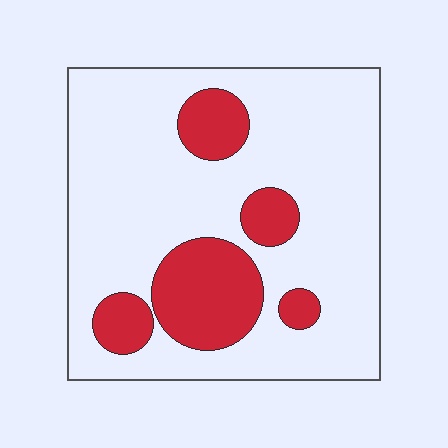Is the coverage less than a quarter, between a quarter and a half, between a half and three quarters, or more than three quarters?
Less than a quarter.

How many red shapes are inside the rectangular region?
5.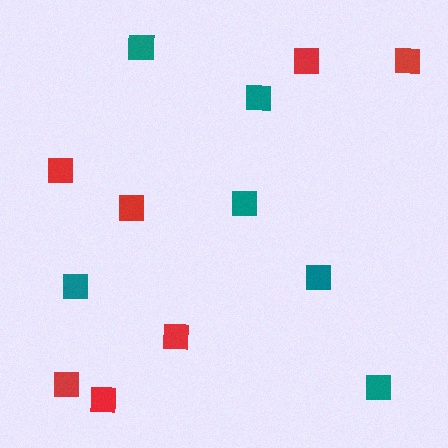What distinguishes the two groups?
There are 2 groups: one group of red squares (7) and one group of teal squares (6).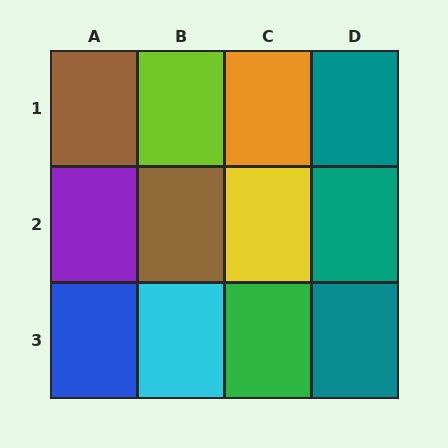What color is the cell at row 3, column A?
Blue.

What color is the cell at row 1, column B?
Lime.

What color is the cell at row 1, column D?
Teal.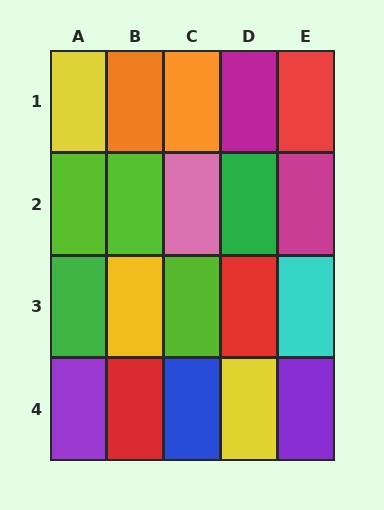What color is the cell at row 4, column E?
Purple.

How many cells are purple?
2 cells are purple.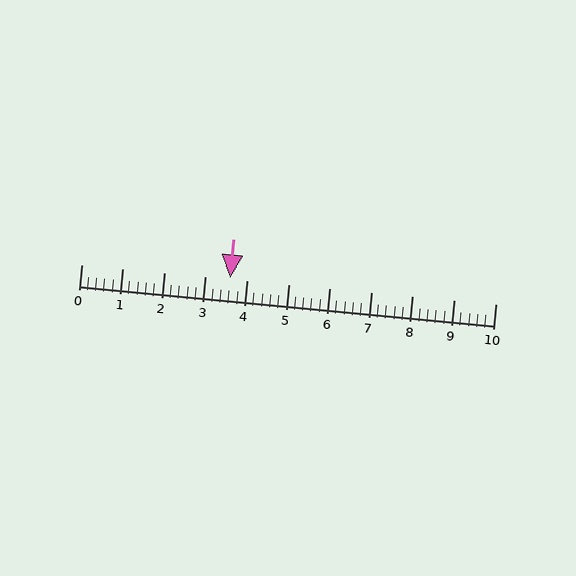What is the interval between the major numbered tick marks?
The major tick marks are spaced 1 units apart.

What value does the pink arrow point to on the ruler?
The pink arrow points to approximately 3.6.